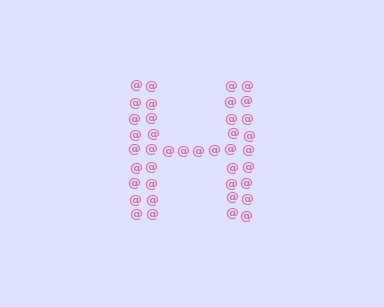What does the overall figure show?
The overall figure shows the letter H.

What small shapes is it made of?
It is made of small at signs.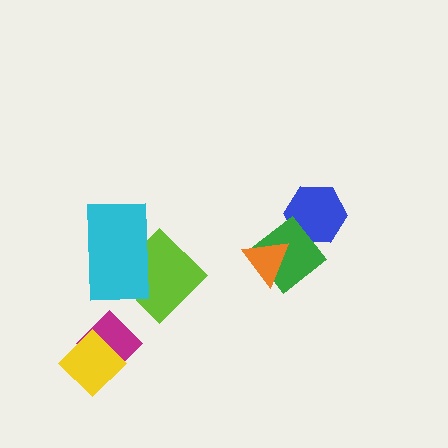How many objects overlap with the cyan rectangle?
1 object overlaps with the cyan rectangle.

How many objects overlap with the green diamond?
2 objects overlap with the green diamond.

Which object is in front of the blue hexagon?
The green diamond is in front of the blue hexagon.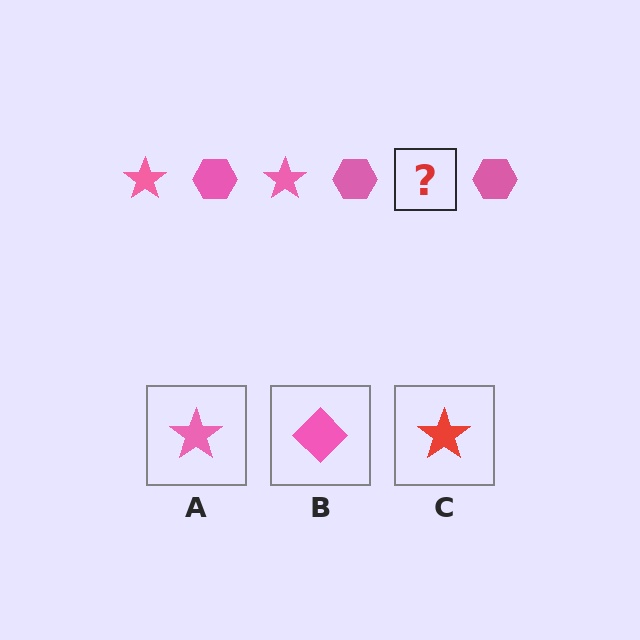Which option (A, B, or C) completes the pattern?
A.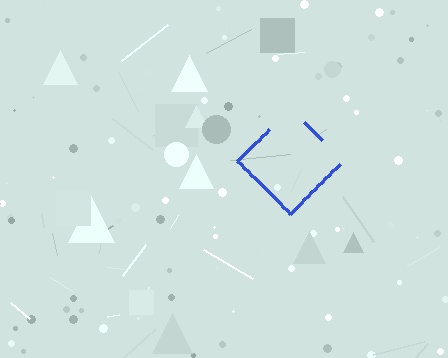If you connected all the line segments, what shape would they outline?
They would outline a diamond.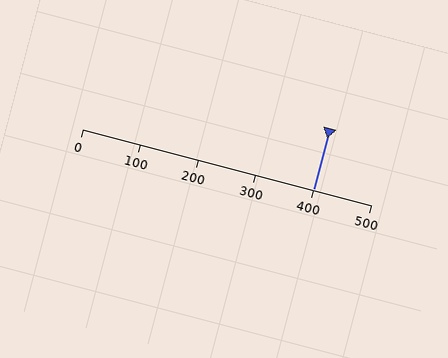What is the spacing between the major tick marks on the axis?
The major ticks are spaced 100 apart.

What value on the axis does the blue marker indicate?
The marker indicates approximately 400.